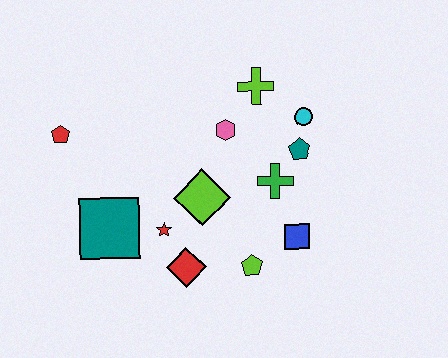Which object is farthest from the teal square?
The cyan circle is farthest from the teal square.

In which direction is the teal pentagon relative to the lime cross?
The teal pentagon is below the lime cross.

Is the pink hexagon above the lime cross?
No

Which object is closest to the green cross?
The teal pentagon is closest to the green cross.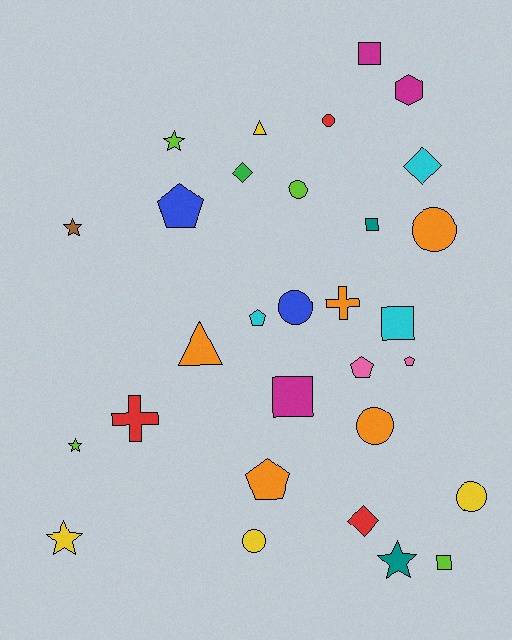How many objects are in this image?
There are 30 objects.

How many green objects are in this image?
There is 1 green object.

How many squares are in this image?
There are 5 squares.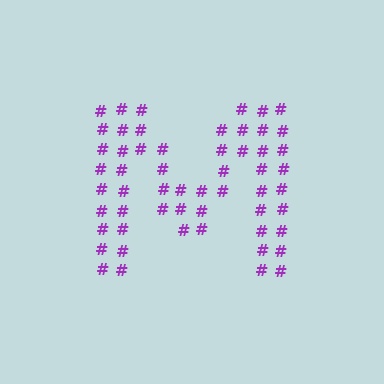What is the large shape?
The large shape is the letter M.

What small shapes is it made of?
It is made of small hash symbols.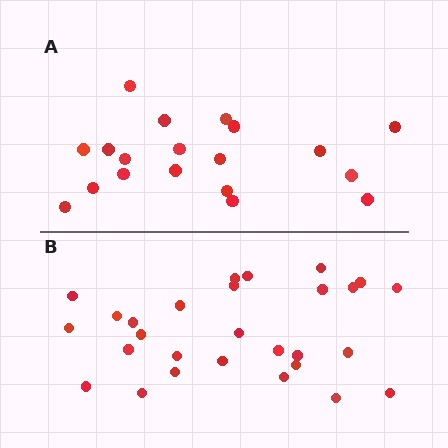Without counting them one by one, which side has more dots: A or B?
Region B (the bottom region) has more dots.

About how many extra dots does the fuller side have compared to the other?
Region B has roughly 8 or so more dots than region A.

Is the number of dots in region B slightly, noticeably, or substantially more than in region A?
Region B has substantially more. The ratio is roughly 1.5 to 1.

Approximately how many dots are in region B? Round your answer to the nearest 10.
About 30 dots. (The exact count is 28, which rounds to 30.)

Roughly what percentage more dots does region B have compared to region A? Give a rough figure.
About 45% more.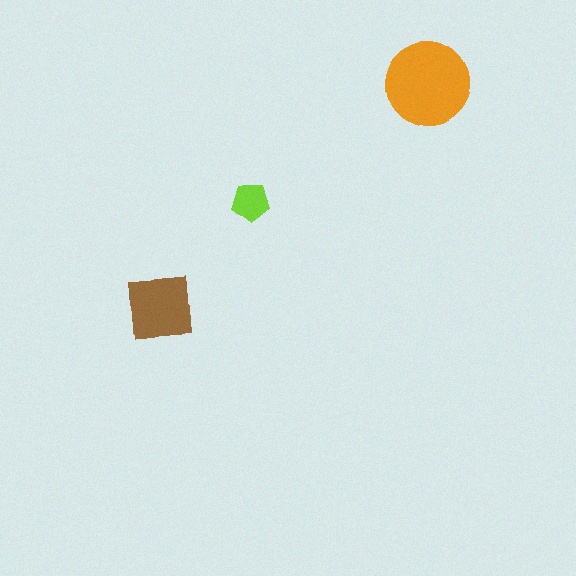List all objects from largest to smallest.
The orange circle, the brown square, the lime pentagon.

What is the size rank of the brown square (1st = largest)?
2nd.